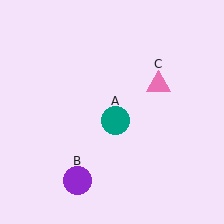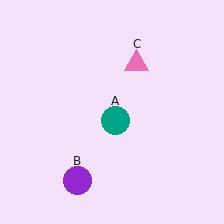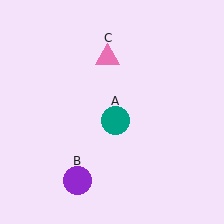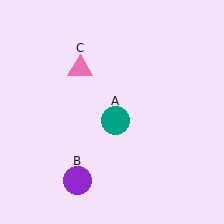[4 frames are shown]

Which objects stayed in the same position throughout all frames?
Teal circle (object A) and purple circle (object B) remained stationary.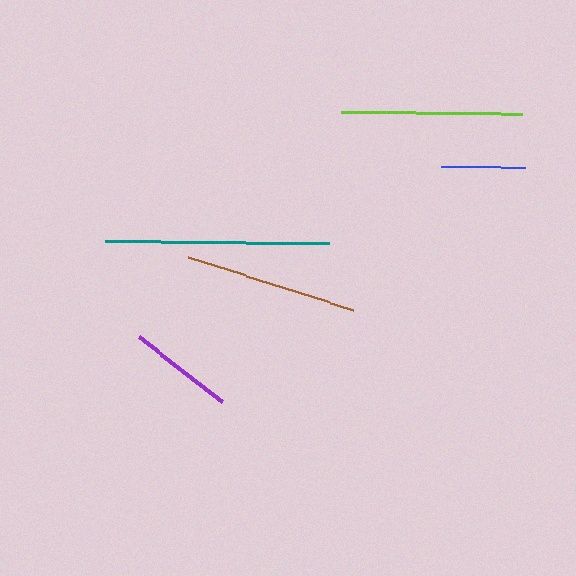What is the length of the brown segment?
The brown segment is approximately 172 pixels long.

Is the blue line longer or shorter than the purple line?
The purple line is longer than the blue line.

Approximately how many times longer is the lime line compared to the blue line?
The lime line is approximately 2.1 times the length of the blue line.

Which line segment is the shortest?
The blue line is the shortest at approximately 85 pixels.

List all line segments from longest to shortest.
From longest to shortest: teal, lime, brown, purple, blue.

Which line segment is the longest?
The teal line is the longest at approximately 224 pixels.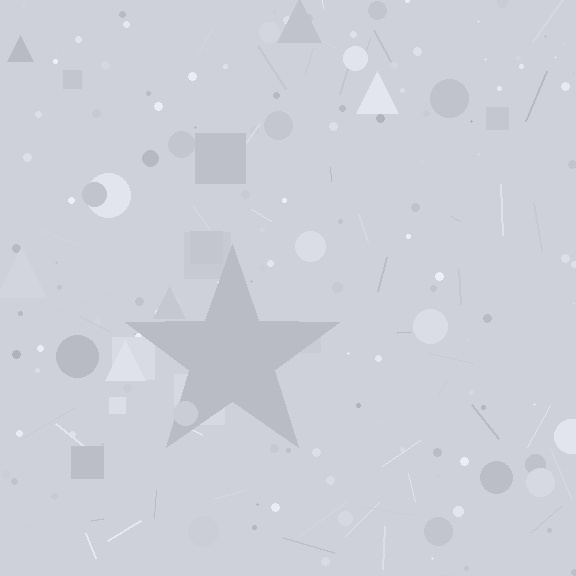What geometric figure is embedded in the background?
A star is embedded in the background.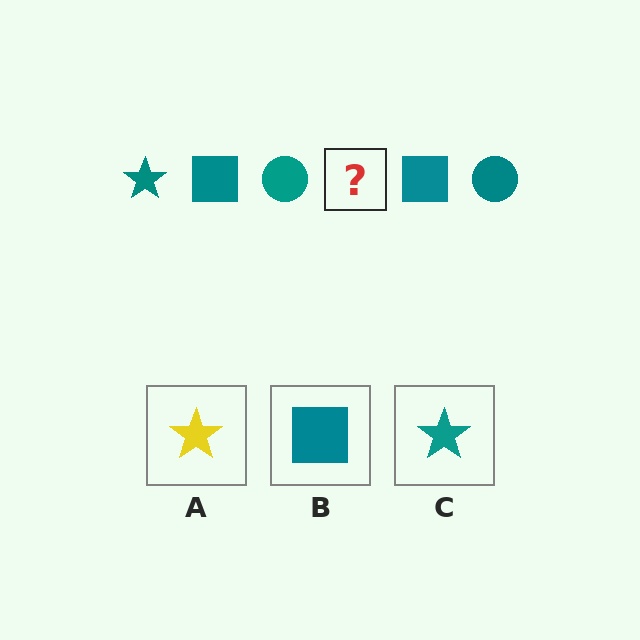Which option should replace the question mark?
Option C.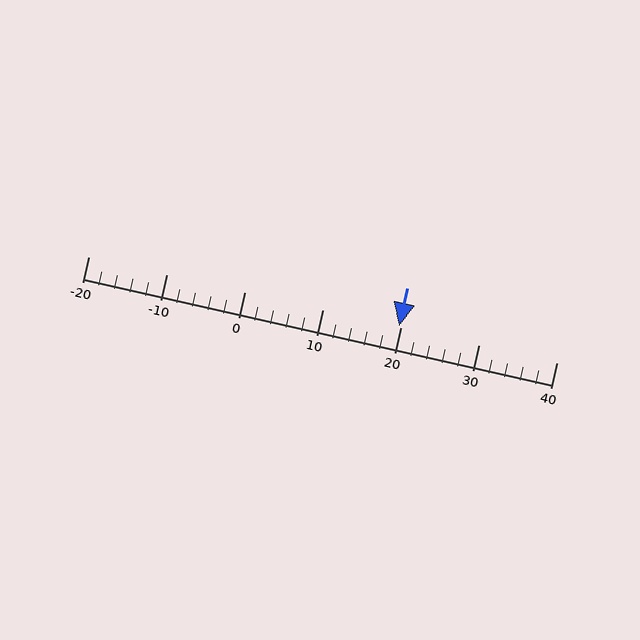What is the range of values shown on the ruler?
The ruler shows values from -20 to 40.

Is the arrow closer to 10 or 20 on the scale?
The arrow is closer to 20.